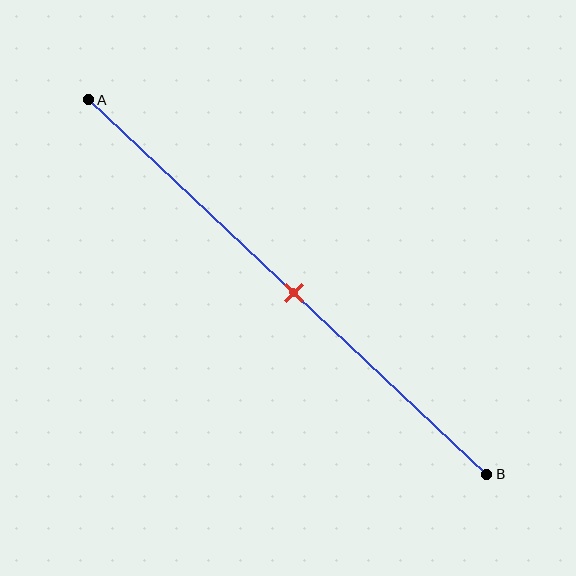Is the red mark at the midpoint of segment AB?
Yes, the mark is approximately at the midpoint.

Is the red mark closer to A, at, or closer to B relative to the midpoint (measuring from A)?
The red mark is approximately at the midpoint of segment AB.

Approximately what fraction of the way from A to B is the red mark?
The red mark is approximately 50% of the way from A to B.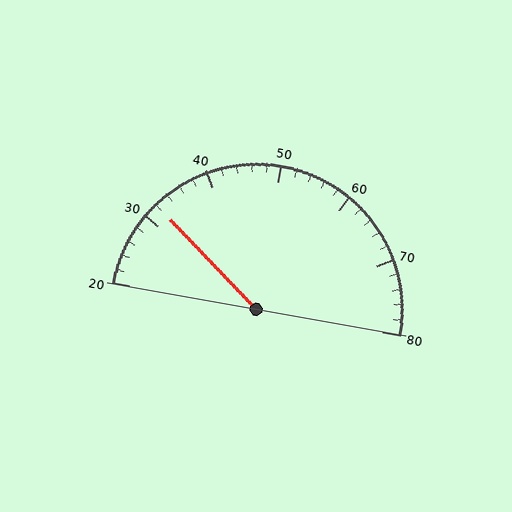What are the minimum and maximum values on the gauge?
The gauge ranges from 20 to 80.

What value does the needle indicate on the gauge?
The needle indicates approximately 32.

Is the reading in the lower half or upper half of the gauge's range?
The reading is in the lower half of the range (20 to 80).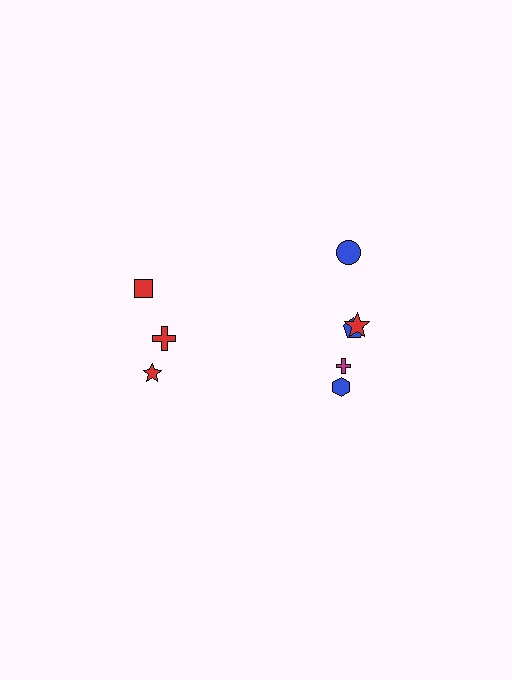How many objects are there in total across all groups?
There are 8 objects.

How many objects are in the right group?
There are 5 objects.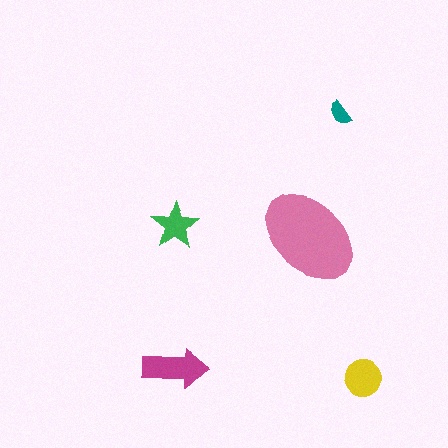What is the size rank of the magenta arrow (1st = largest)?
2nd.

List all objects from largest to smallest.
The pink ellipse, the magenta arrow, the yellow circle, the green star, the teal semicircle.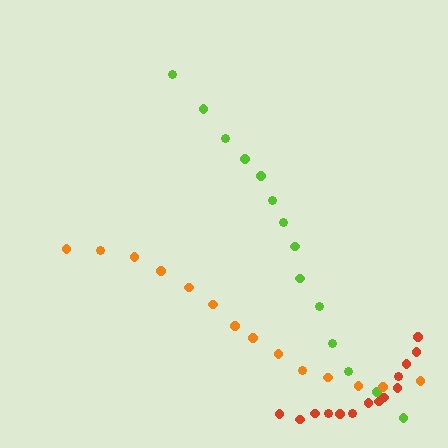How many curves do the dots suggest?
There are 3 distinct paths.